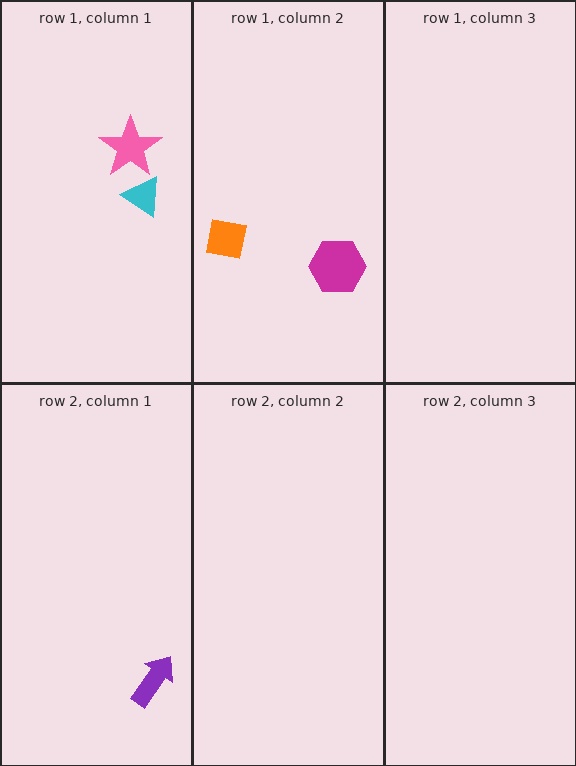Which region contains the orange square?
The row 1, column 2 region.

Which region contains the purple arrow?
The row 2, column 1 region.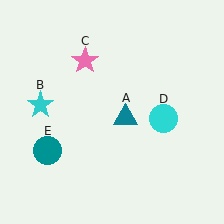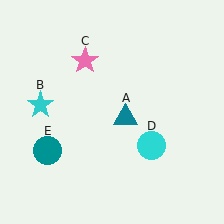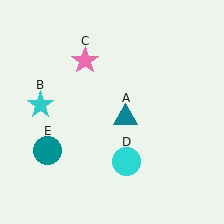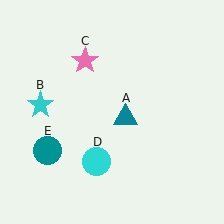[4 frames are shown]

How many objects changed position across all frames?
1 object changed position: cyan circle (object D).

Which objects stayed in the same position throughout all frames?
Teal triangle (object A) and cyan star (object B) and pink star (object C) and teal circle (object E) remained stationary.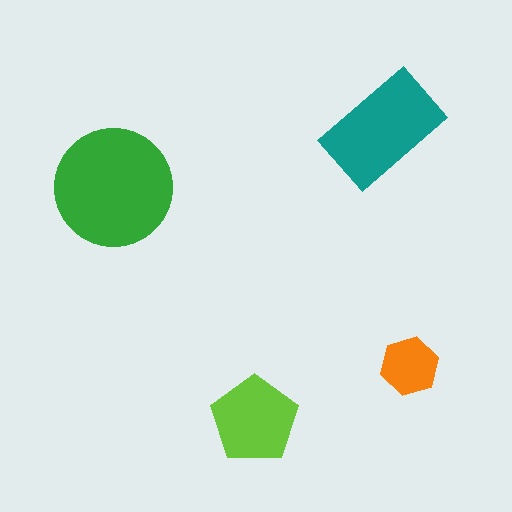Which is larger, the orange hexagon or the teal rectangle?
The teal rectangle.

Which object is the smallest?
The orange hexagon.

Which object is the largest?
The green circle.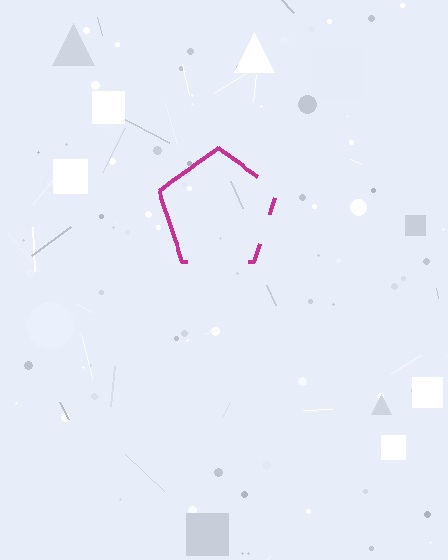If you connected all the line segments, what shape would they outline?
They would outline a pentagon.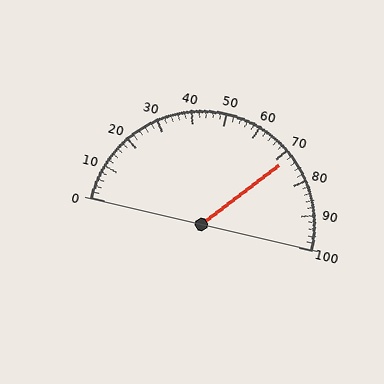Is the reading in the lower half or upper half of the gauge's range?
The reading is in the upper half of the range (0 to 100).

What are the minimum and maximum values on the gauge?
The gauge ranges from 0 to 100.